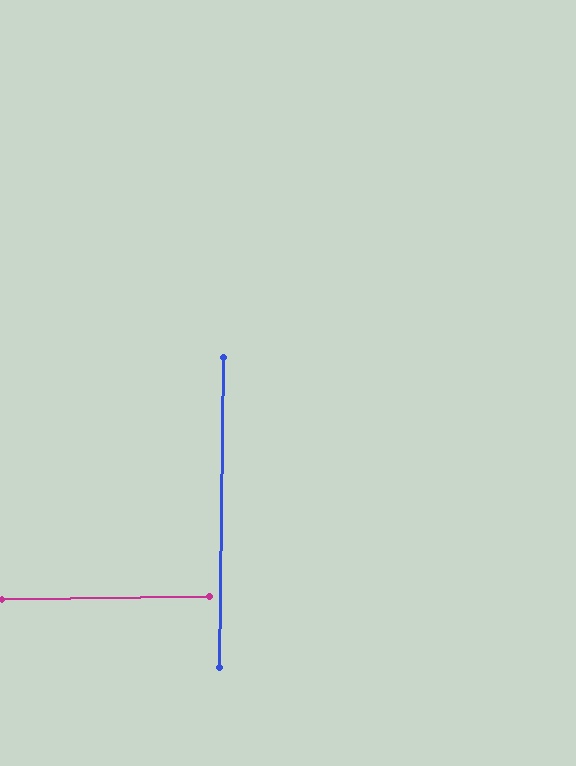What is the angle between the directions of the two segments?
Approximately 88 degrees.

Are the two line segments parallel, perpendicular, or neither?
Perpendicular — they meet at approximately 88°.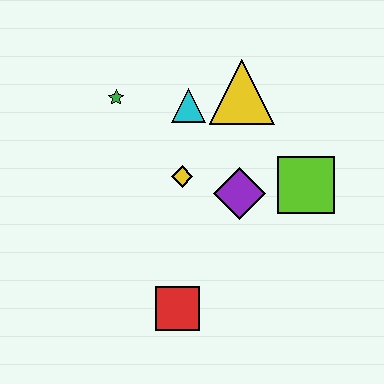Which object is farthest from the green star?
The red square is farthest from the green star.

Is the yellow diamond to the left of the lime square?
Yes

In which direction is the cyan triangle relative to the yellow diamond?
The cyan triangle is above the yellow diamond.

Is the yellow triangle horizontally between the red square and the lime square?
Yes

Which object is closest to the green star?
The cyan triangle is closest to the green star.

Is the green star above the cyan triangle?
Yes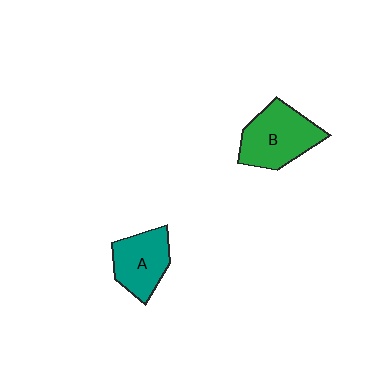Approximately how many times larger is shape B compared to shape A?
Approximately 1.2 times.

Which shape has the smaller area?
Shape A (teal).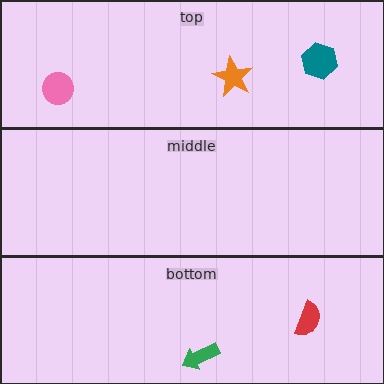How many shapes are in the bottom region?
2.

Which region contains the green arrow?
The bottom region.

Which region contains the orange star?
The top region.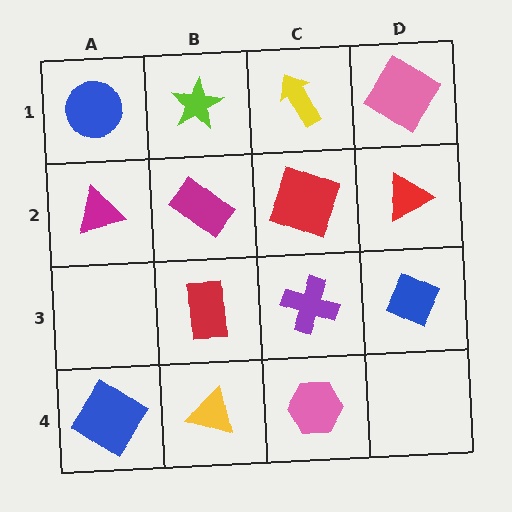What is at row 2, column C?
A red square.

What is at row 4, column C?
A pink hexagon.